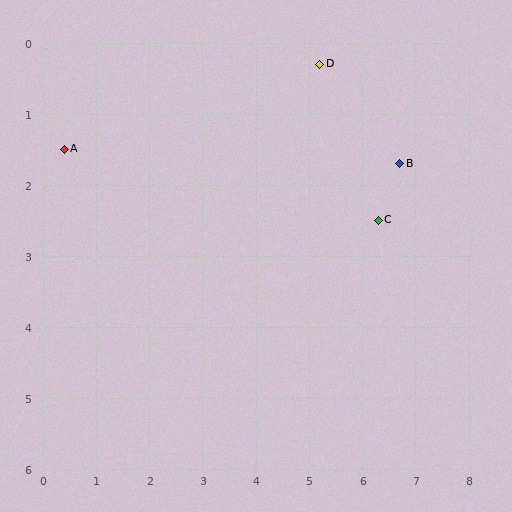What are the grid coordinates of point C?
Point C is at approximately (6.3, 2.5).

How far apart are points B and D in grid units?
Points B and D are about 2.1 grid units apart.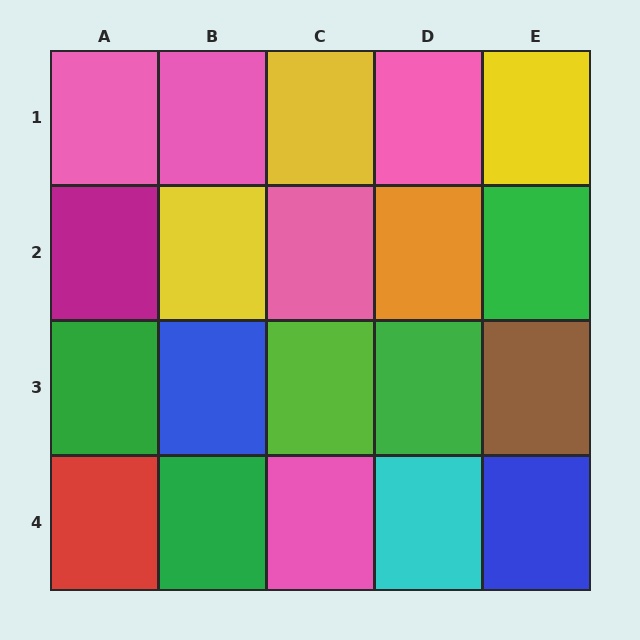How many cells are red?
1 cell is red.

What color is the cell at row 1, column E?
Yellow.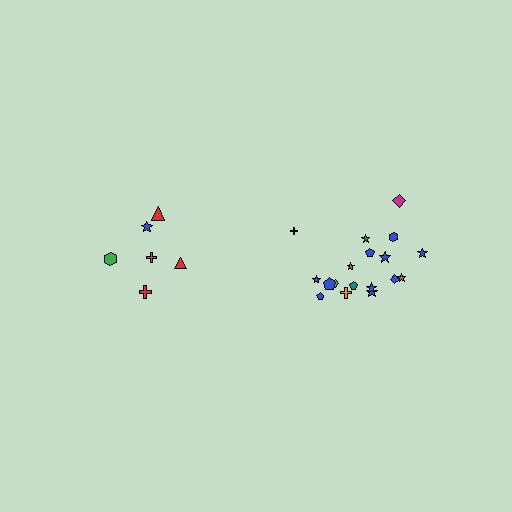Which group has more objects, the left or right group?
The right group.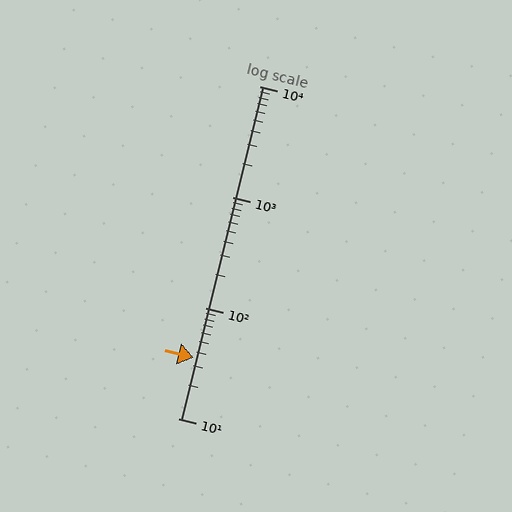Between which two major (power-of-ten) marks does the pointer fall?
The pointer is between 10 and 100.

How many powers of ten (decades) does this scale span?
The scale spans 3 decades, from 10 to 10000.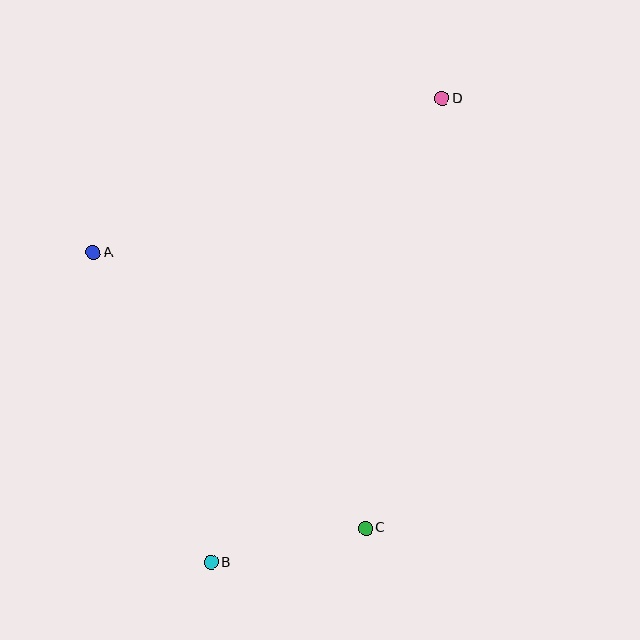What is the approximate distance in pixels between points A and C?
The distance between A and C is approximately 388 pixels.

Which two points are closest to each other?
Points B and C are closest to each other.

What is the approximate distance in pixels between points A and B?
The distance between A and B is approximately 331 pixels.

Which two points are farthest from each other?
Points B and D are farthest from each other.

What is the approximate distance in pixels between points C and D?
The distance between C and D is approximately 436 pixels.